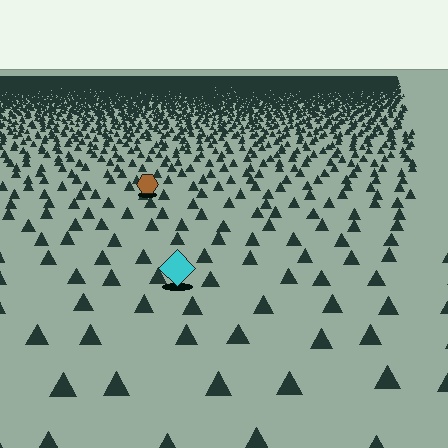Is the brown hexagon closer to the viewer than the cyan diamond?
No. The cyan diamond is closer — you can tell from the texture gradient: the ground texture is coarser near it.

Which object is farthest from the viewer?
The brown hexagon is farthest from the viewer. It appears smaller and the ground texture around it is denser.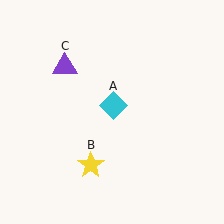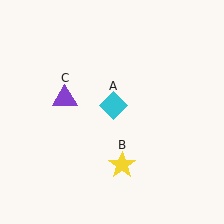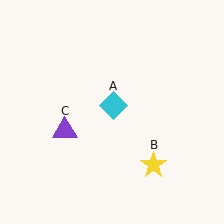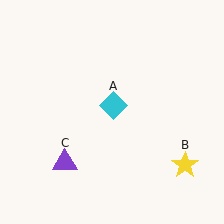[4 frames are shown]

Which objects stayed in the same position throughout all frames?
Cyan diamond (object A) remained stationary.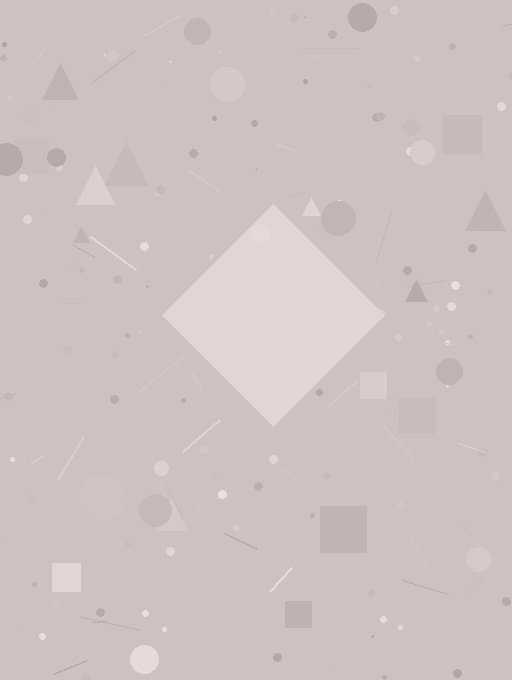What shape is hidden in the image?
A diamond is hidden in the image.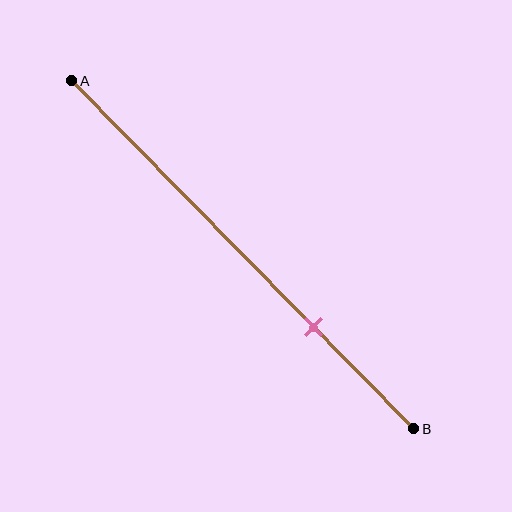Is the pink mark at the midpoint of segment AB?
No, the mark is at about 70% from A, not at the 50% midpoint.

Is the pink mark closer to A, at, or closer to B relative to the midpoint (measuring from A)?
The pink mark is closer to point B than the midpoint of segment AB.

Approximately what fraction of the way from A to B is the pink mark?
The pink mark is approximately 70% of the way from A to B.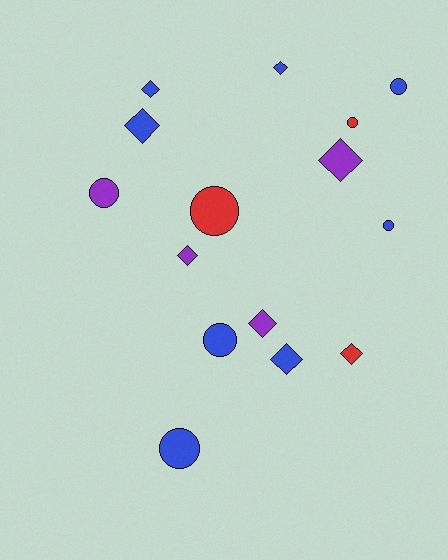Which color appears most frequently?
Blue, with 8 objects.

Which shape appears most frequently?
Diamond, with 8 objects.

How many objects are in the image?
There are 15 objects.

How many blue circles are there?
There are 4 blue circles.